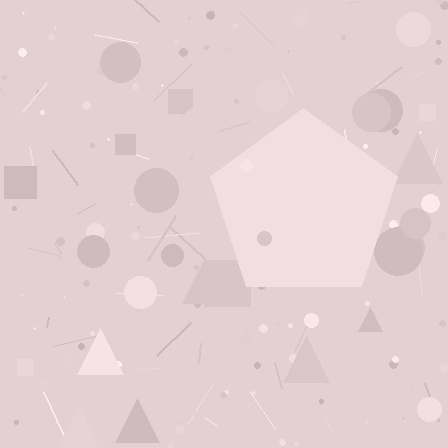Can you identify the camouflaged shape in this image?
The camouflaged shape is a pentagon.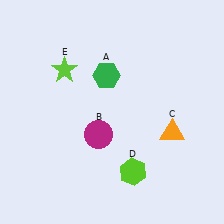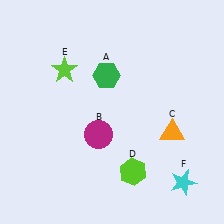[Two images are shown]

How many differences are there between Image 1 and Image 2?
There is 1 difference between the two images.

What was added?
A cyan star (F) was added in Image 2.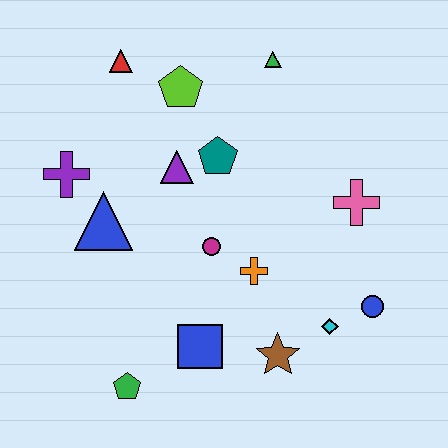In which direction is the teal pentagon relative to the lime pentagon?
The teal pentagon is below the lime pentagon.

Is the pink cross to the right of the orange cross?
Yes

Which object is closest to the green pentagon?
The blue square is closest to the green pentagon.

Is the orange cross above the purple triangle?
No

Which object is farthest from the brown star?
The red triangle is farthest from the brown star.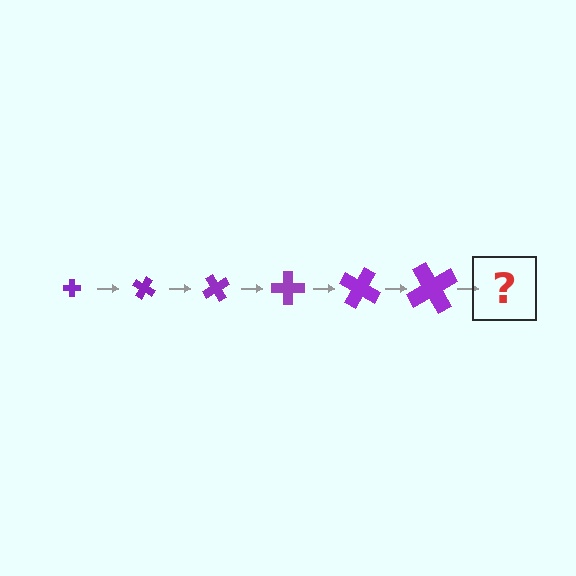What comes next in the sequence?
The next element should be a cross, larger than the previous one and rotated 180 degrees from the start.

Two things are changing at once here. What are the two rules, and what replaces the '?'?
The two rules are that the cross grows larger each step and it rotates 30 degrees each step. The '?' should be a cross, larger than the previous one and rotated 180 degrees from the start.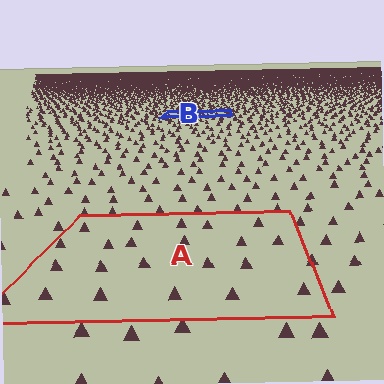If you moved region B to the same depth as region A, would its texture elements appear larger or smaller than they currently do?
They would appear larger. At a closer depth, the same texture elements are projected at a bigger on-screen size.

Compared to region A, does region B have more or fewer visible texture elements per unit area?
Region B has more texture elements per unit area — they are packed more densely because it is farther away.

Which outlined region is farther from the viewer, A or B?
Region B is farther from the viewer — the texture elements inside it appear smaller and more densely packed.